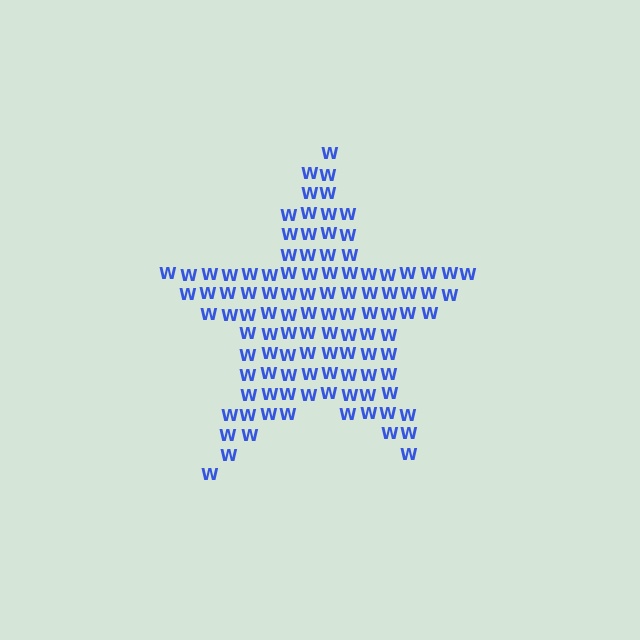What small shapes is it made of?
It is made of small letter W's.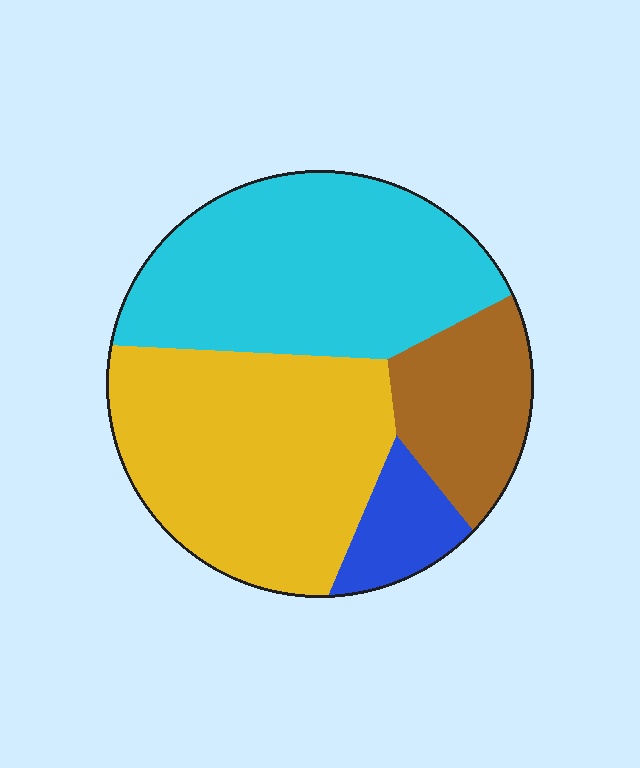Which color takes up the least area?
Blue, at roughly 10%.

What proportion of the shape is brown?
Brown takes up about one sixth (1/6) of the shape.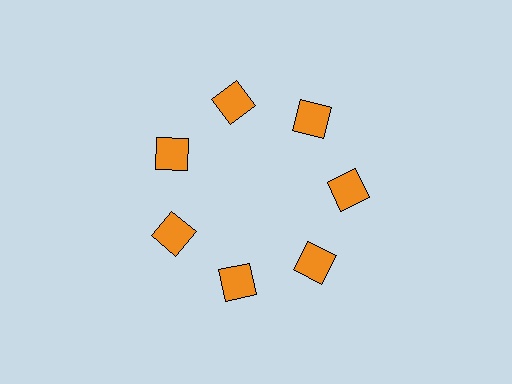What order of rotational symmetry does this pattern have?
This pattern has 7-fold rotational symmetry.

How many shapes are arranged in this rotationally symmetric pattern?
There are 7 shapes, arranged in 7 groups of 1.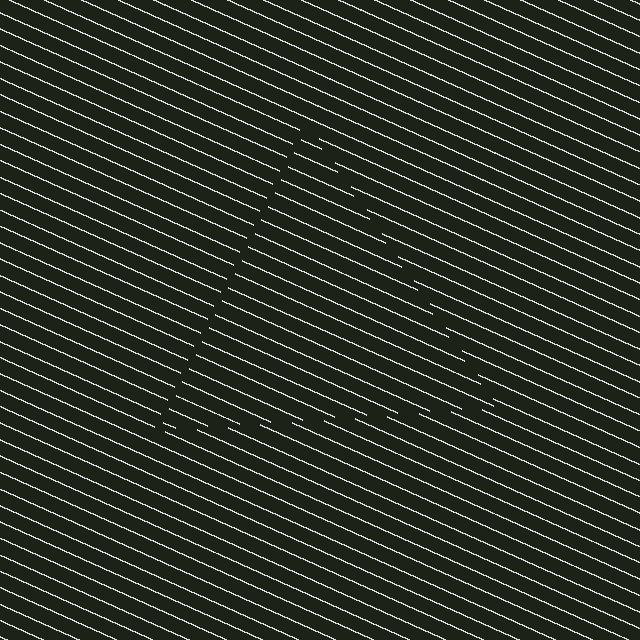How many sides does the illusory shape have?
3 sides — the line-ends trace a triangle.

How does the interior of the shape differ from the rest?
The interior of the shape contains the same grating, shifted by half a period — the contour is defined by the phase discontinuity where line-ends from the inner and outer gratings abut.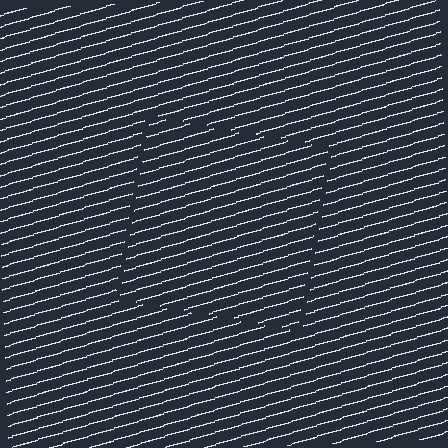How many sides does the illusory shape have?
4 sides — the line-ends trace a square.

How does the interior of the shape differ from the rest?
The interior of the shape contains the same grating, shifted by half a period — the contour is defined by the phase discontinuity where line-ends from the inner and outer gratings abut.